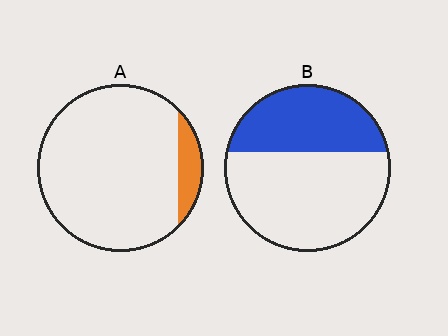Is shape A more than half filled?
No.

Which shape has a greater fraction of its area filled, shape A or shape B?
Shape B.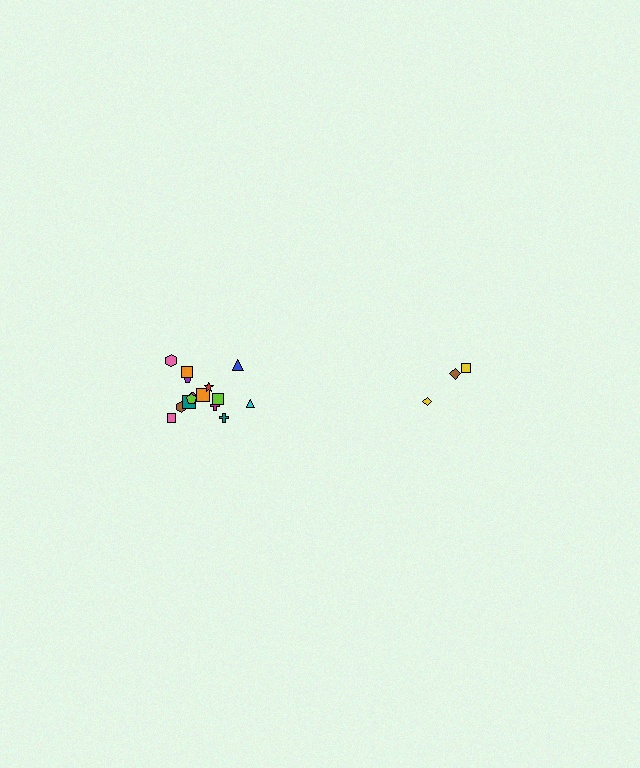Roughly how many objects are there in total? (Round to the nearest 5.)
Roughly 20 objects in total.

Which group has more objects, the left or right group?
The left group.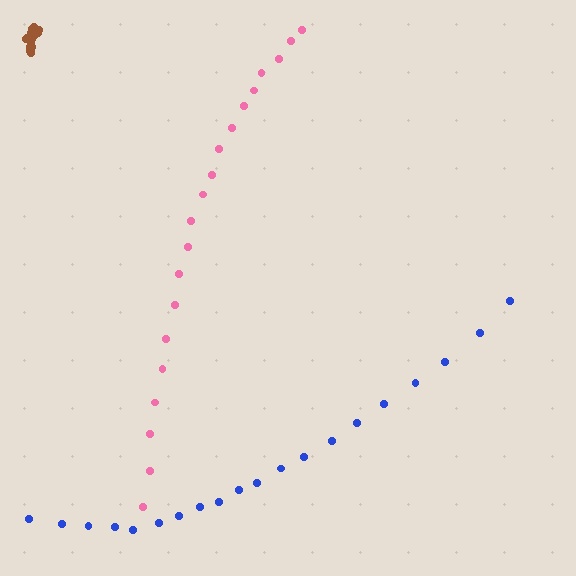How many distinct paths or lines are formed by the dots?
There are 3 distinct paths.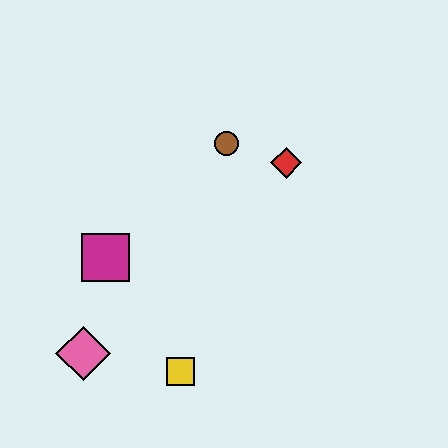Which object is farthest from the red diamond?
The pink diamond is farthest from the red diamond.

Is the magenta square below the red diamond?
Yes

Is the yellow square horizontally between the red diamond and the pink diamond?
Yes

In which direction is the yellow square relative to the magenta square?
The yellow square is below the magenta square.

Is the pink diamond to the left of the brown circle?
Yes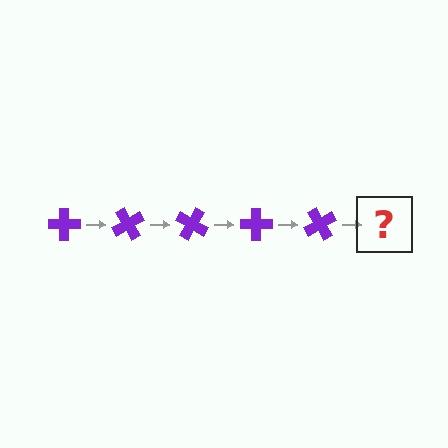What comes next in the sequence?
The next element should be a purple cross rotated 300 degrees.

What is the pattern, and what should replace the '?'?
The pattern is that the cross rotates 60 degrees each step. The '?' should be a purple cross rotated 300 degrees.